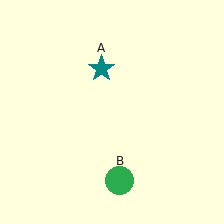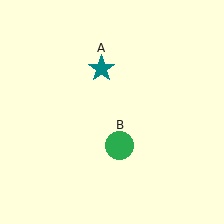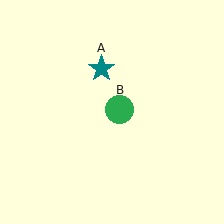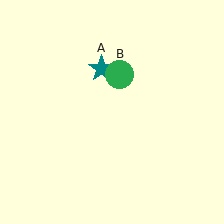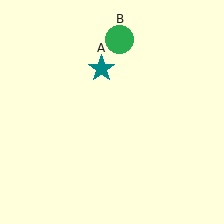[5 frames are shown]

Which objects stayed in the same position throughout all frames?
Teal star (object A) remained stationary.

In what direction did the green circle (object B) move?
The green circle (object B) moved up.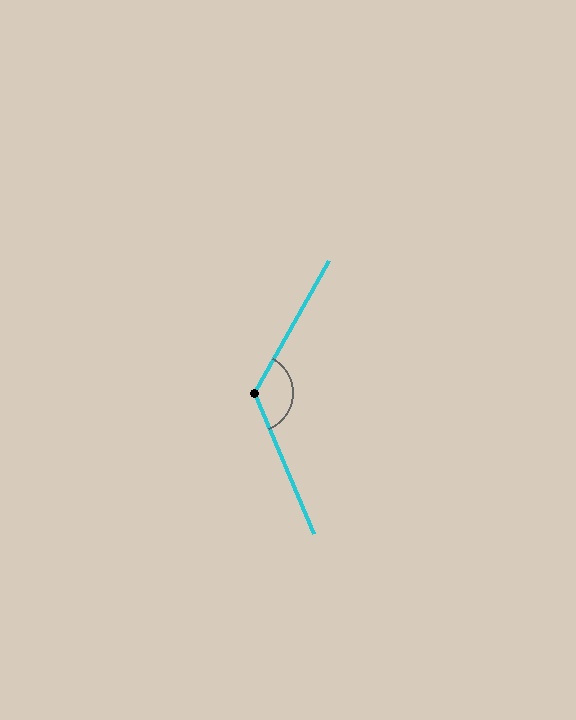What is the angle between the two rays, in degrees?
Approximately 127 degrees.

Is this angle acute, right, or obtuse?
It is obtuse.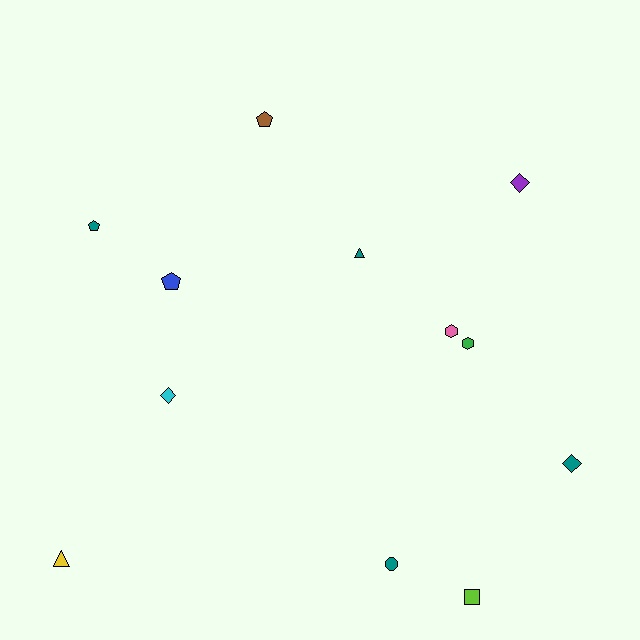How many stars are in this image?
There are no stars.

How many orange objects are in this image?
There are no orange objects.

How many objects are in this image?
There are 12 objects.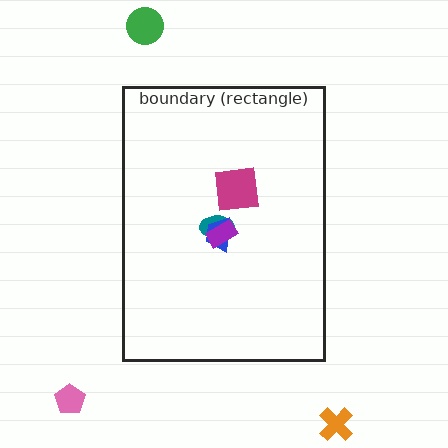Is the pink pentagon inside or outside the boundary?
Outside.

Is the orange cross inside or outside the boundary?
Outside.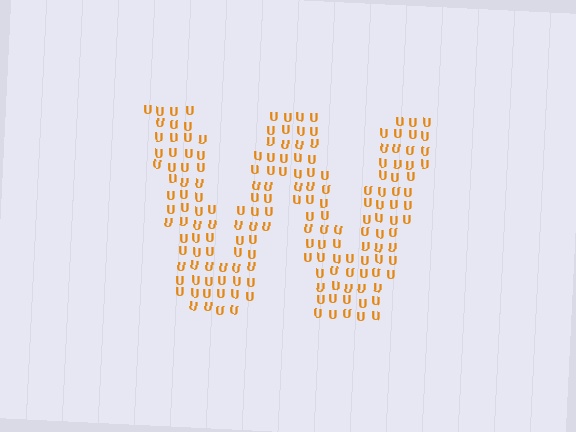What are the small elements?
The small elements are letter U's.